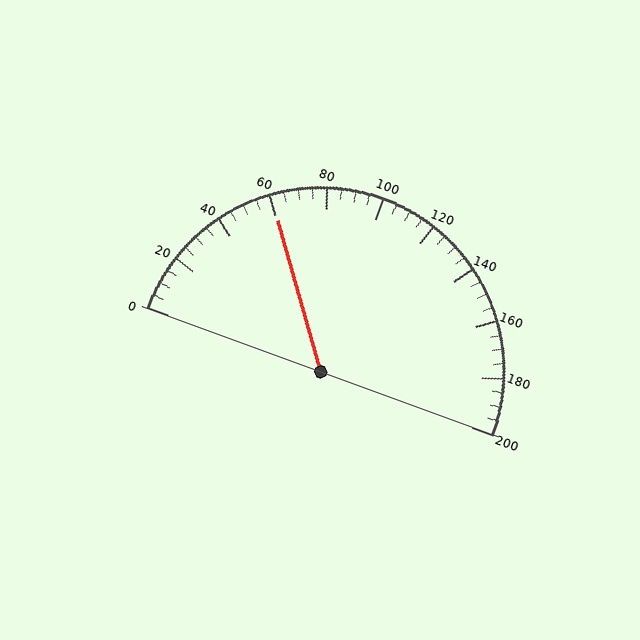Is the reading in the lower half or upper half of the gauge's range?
The reading is in the lower half of the range (0 to 200).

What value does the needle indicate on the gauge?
The needle indicates approximately 60.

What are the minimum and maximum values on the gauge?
The gauge ranges from 0 to 200.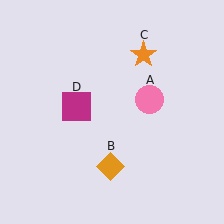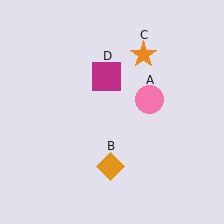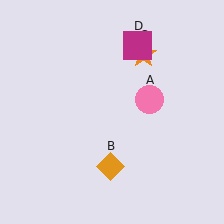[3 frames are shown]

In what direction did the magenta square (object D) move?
The magenta square (object D) moved up and to the right.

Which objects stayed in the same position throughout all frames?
Pink circle (object A) and orange diamond (object B) and orange star (object C) remained stationary.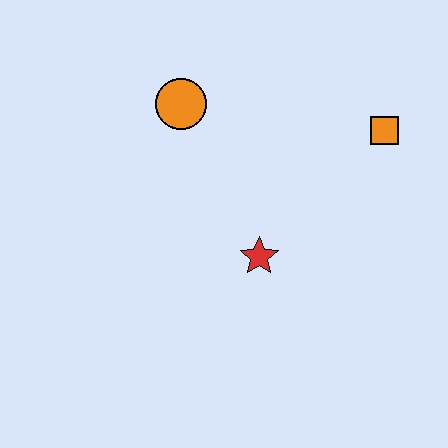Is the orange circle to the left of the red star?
Yes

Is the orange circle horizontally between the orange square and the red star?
No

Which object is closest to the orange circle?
The red star is closest to the orange circle.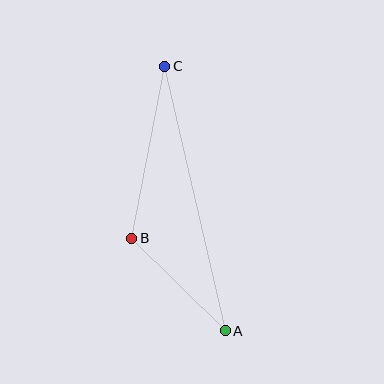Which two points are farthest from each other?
Points A and C are farthest from each other.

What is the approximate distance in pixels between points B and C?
The distance between B and C is approximately 175 pixels.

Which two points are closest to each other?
Points A and B are closest to each other.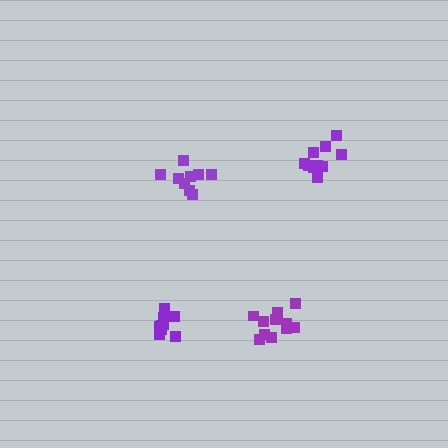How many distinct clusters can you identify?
There are 4 distinct clusters.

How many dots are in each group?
Group 1: 11 dots, Group 2: 10 dots, Group 3: 9 dots, Group 4: 10 dots (40 total).